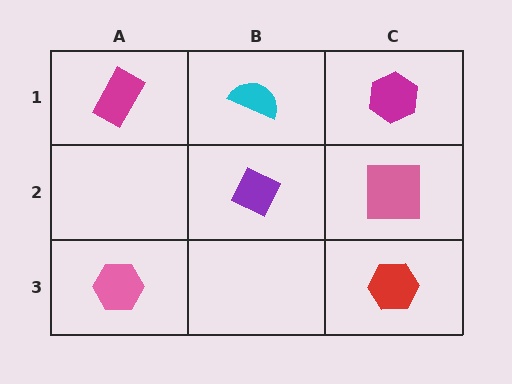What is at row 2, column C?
A pink square.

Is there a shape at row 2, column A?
No, that cell is empty.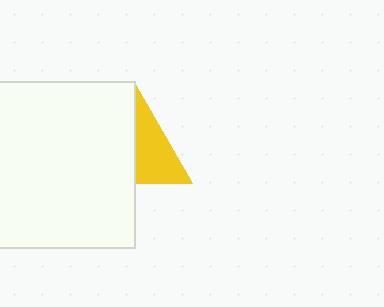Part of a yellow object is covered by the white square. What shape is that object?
It is a triangle.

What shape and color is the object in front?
The object in front is a white square.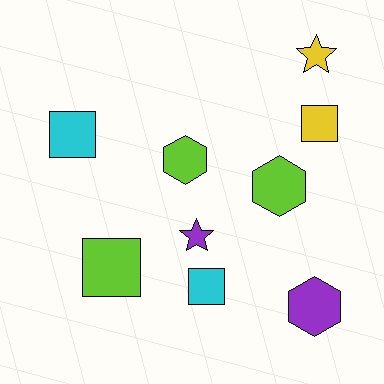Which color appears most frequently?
Lime, with 3 objects.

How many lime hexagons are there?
There are 2 lime hexagons.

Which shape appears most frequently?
Square, with 4 objects.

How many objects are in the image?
There are 9 objects.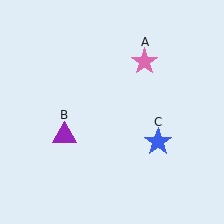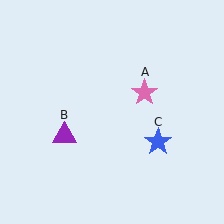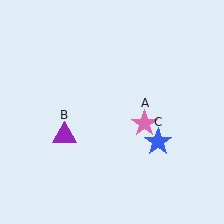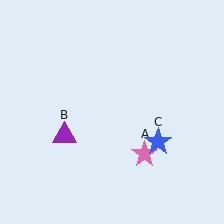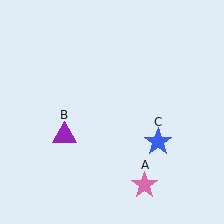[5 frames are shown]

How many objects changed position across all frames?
1 object changed position: pink star (object A).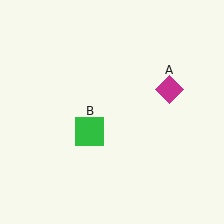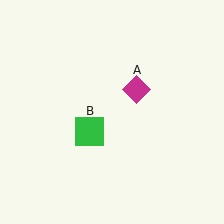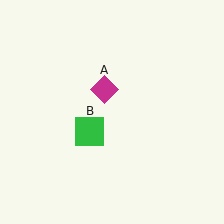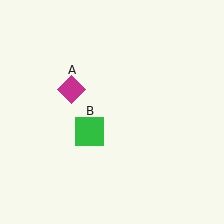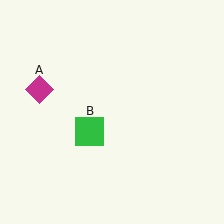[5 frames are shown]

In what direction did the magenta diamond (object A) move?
The magenta diamond (object A) moved left.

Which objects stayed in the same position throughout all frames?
Green square (object B) remained stationary.